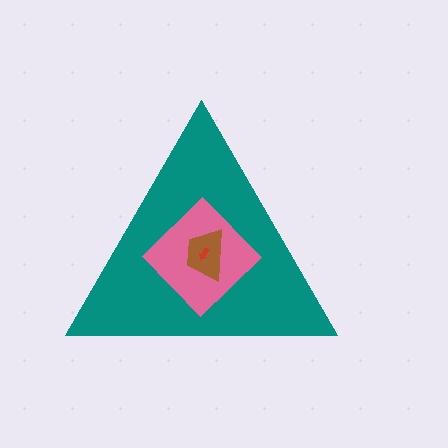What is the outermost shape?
The teal triangle.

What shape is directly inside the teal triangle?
The pink diamond.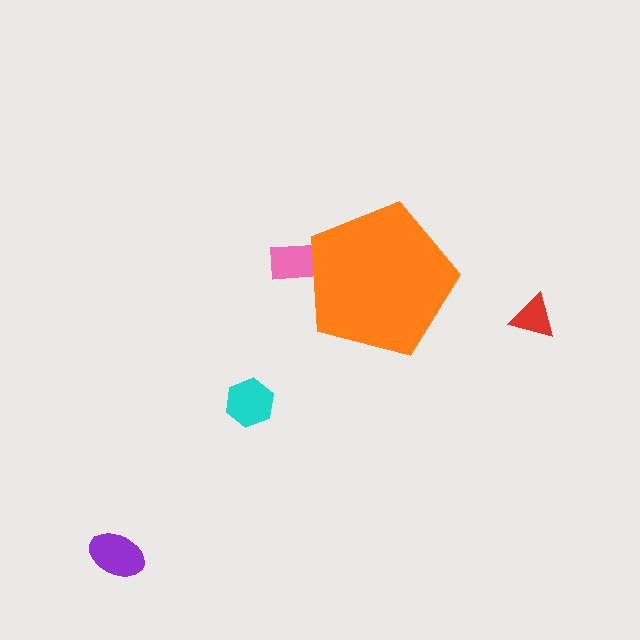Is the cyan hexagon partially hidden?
No, the cyan hexagon is fully visible.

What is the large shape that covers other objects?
An orange pentagon.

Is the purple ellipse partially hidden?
No, the purple ellipse is fully visible.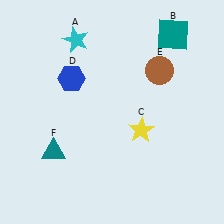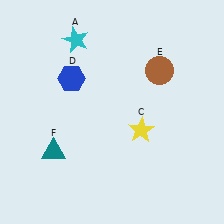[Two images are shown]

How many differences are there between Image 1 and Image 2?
There is 1 difference between the two images.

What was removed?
The teal square (B) was removed in Image 2.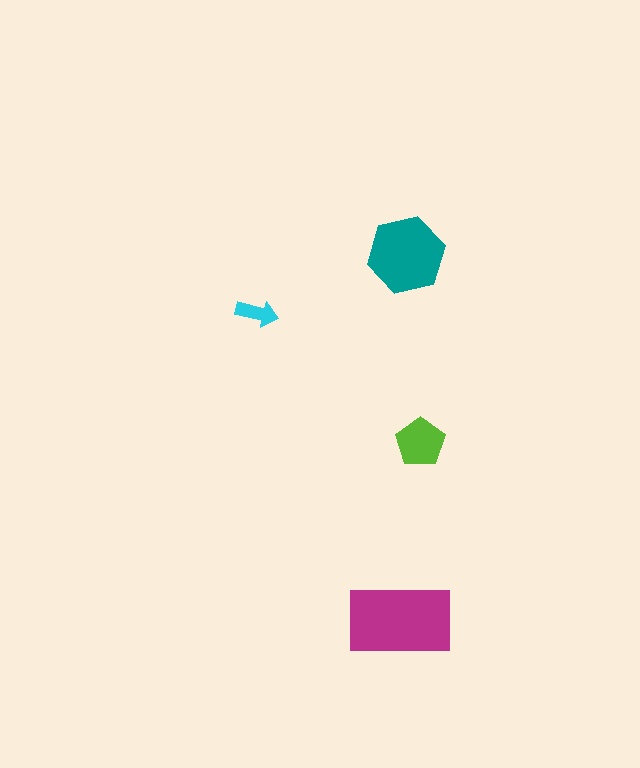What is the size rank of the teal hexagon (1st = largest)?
2nd.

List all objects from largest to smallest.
The magenta rectangle, the teal hexagon, the lime pentagon, the cyan arrow.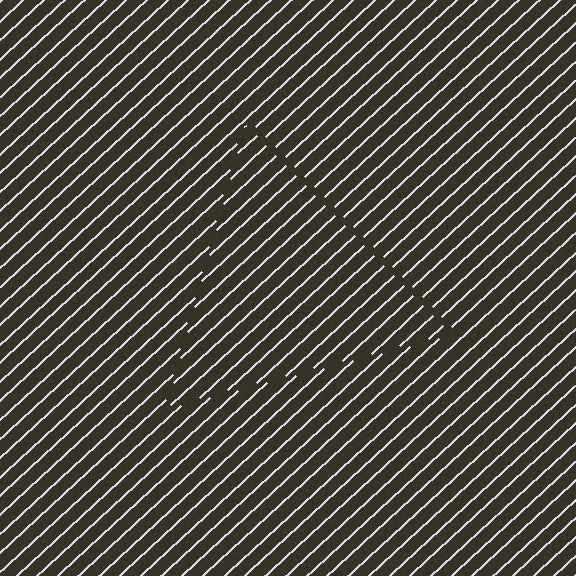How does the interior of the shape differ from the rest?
The interior of the shape contains the same grating, shifted by half a period — the contour is defined by the phase discontinuity where line-ends from the inner and outer gratings abut.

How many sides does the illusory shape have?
3 sides — the line-ends trace a triangle.